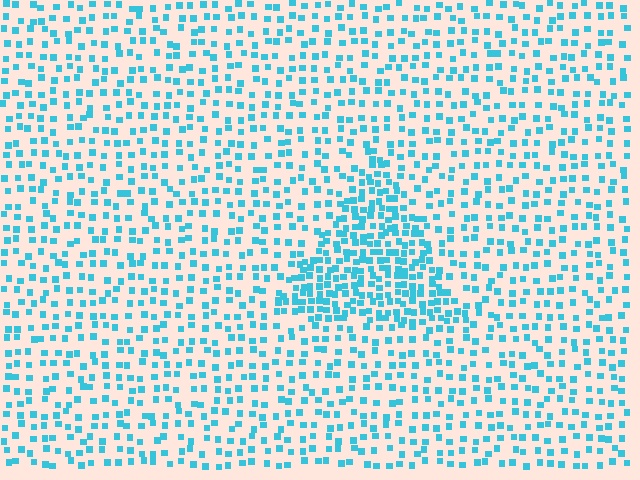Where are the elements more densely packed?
The elements are more densely packed inside the triangle boundary.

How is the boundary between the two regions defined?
The boundary is defined by a change in element density (approximately 2.1x ratio). All elements are the same color, size, and shape.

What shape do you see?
I see a triangle.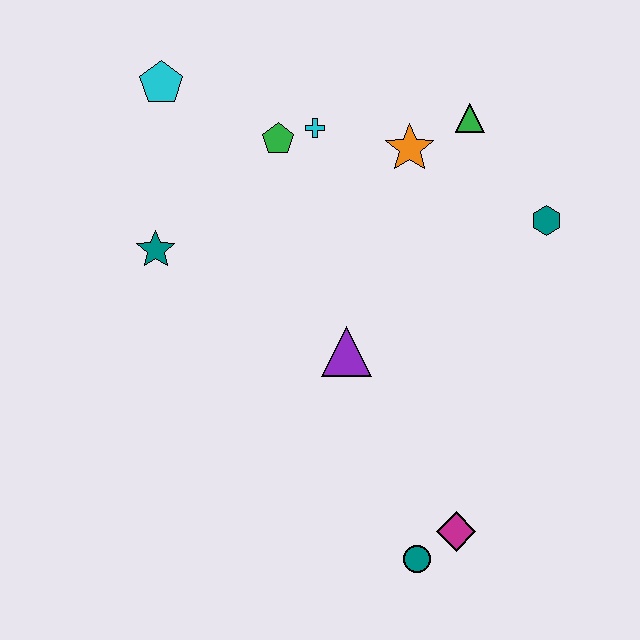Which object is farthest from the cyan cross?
The teal circle is farthest from the cyan cross.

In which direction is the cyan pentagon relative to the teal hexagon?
The cyan pentagon is to the left of the teal hexagon.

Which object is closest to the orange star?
The green triangle is closest to the orange star.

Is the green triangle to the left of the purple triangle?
No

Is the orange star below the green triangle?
Yes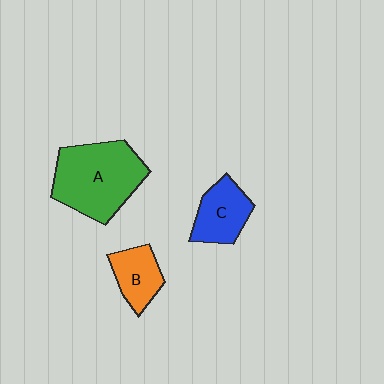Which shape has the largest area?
Shape A (green).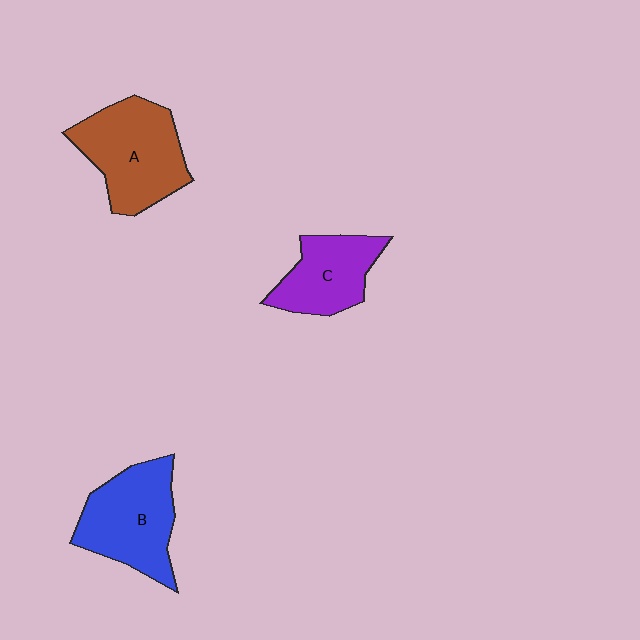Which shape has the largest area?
Shape A (brown).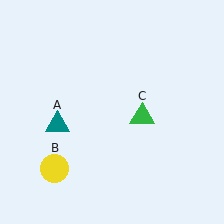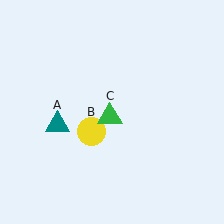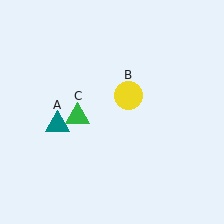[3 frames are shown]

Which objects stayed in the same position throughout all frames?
Teal triangle (object A) remained stationary.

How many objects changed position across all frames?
2 objects changed position: yellow circle (object B), green triangle (object C).